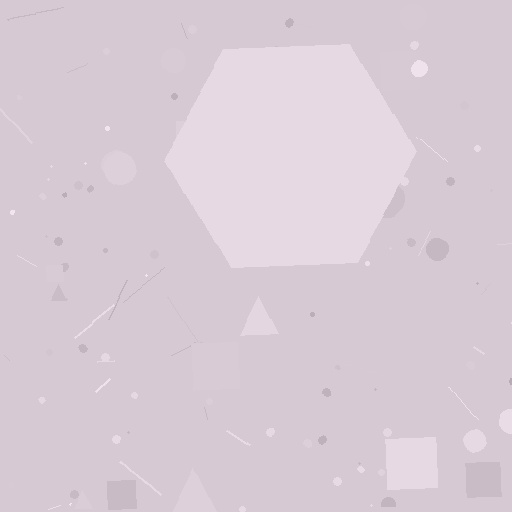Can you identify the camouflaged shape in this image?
The camouflaged shape is a hexagon.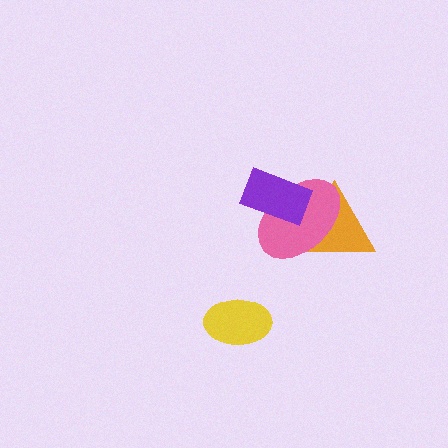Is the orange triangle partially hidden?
Yes, it is partially covered by another shape.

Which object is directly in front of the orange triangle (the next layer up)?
The pink ellipse is directly in front of the orange triangle.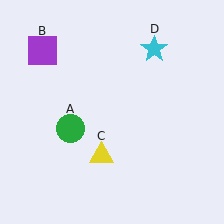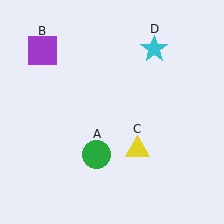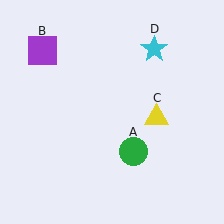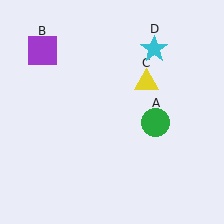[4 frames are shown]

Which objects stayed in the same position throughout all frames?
Purple square (object B) and cyan star (object D) remained stationary.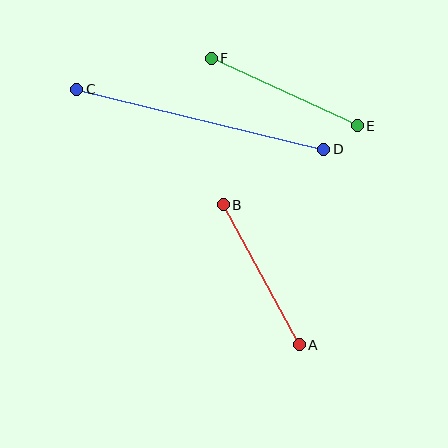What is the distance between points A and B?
The distance is approximately 159 pixels.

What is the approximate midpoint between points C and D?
The midpoint is at approximately (200, 119) pixels.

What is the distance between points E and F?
The distance is approximately 161 pixels.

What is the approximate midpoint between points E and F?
The midpoint is at approximately (284, 92) pixels.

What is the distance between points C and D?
The distance is approximately 254 pixels.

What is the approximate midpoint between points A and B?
The midpoint is at approximately (261, 275) pixels.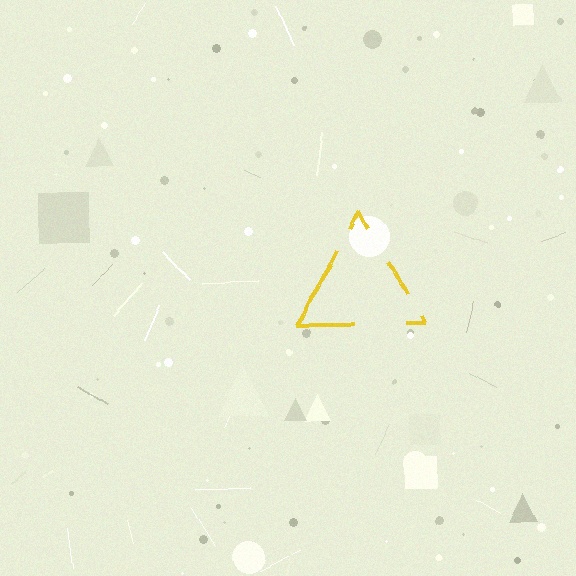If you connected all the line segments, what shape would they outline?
They would outline a triangle.